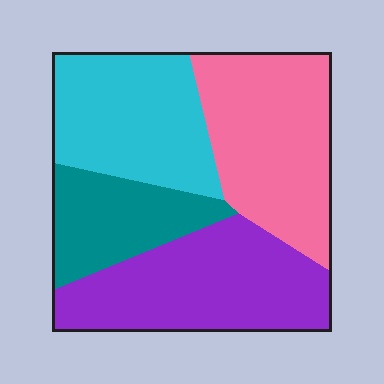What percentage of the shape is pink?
Pink takes up about one quarter (1/4) of the shape.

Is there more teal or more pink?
Pink.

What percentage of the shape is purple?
Purple takes up about one third (1/3) of the shape.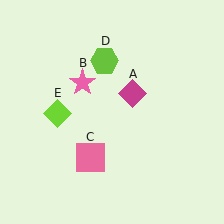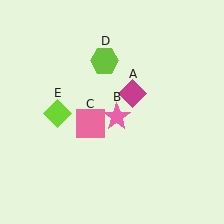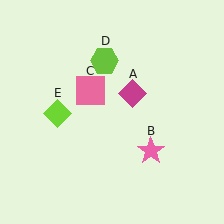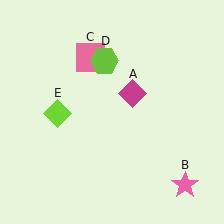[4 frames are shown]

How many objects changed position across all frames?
2 objects changed position: pink star (object B), pink square (object C).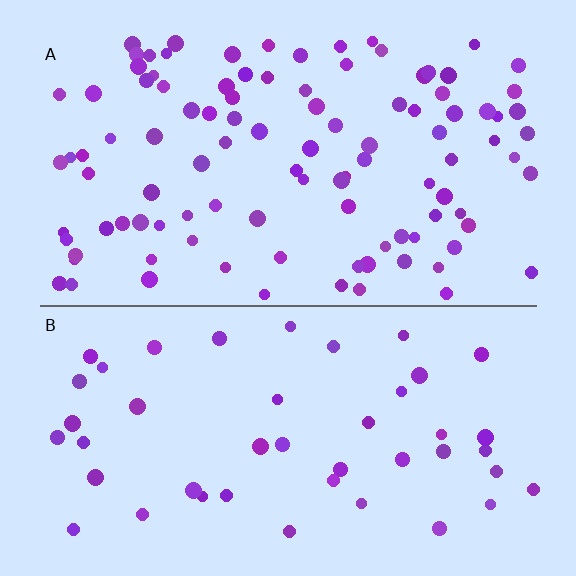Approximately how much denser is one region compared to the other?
Approximately 2.3× — region A over region B.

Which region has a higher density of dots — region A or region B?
A (the top).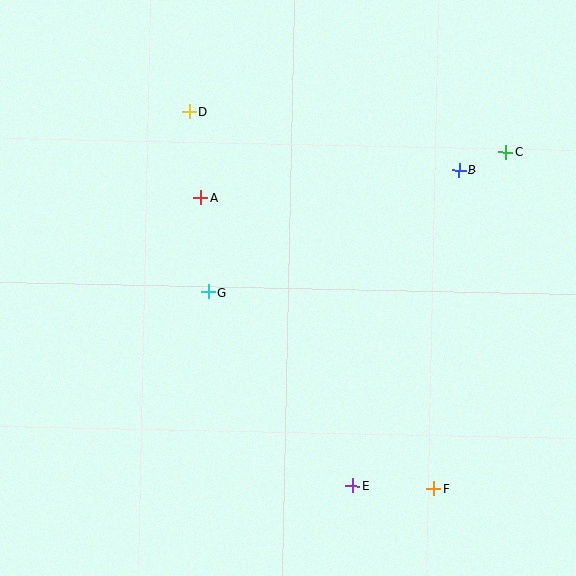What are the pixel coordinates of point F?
Point F is at (434, 489).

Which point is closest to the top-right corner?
Point C is closest to the top-right corner.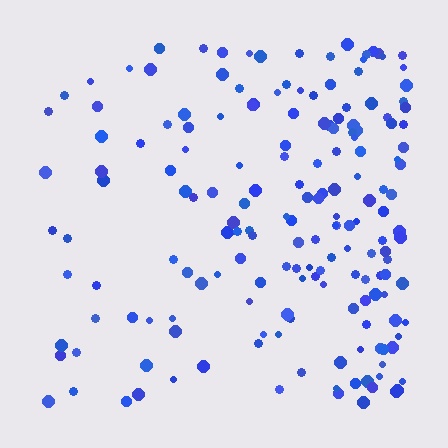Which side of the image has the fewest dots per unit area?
The left.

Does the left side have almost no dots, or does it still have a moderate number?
Still a moderate number, just noticeably fewer than the right.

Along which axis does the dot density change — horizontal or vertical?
Horizontal.